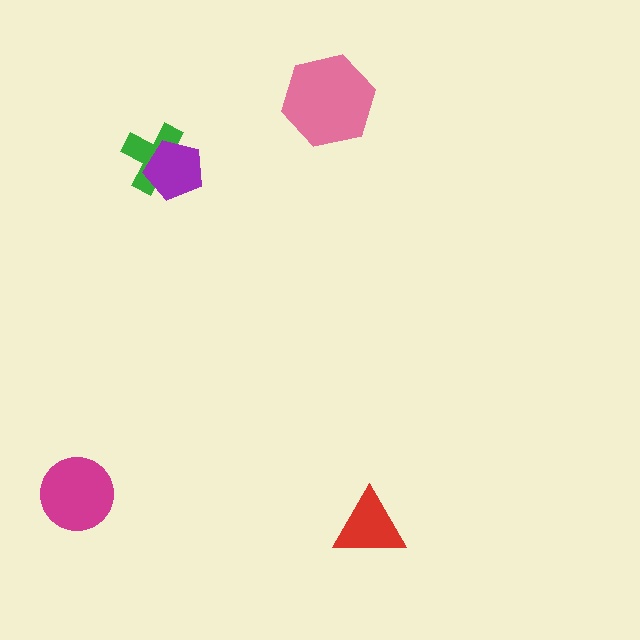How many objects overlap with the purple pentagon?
1 object overlaps with the purple pentagon.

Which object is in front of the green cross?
The purple pentagon is in front of the green cross.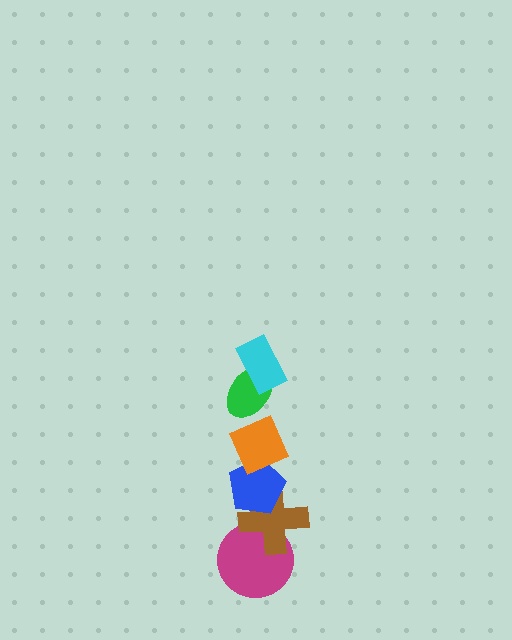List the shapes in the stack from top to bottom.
From top to bottom: the cyan rectangle, the green ellipse, the orange diamond, the blue pentagon, the brown cross, the magenta circle.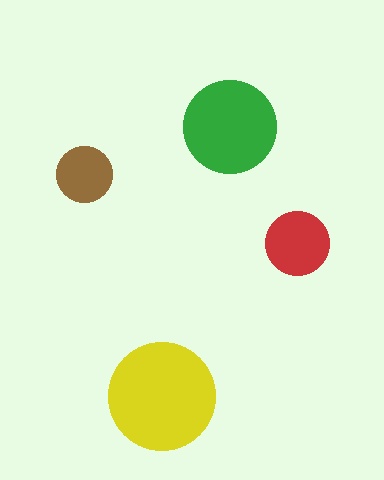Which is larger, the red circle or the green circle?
The green one.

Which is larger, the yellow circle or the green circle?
The yellow one.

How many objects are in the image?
There are 4 objects in the image.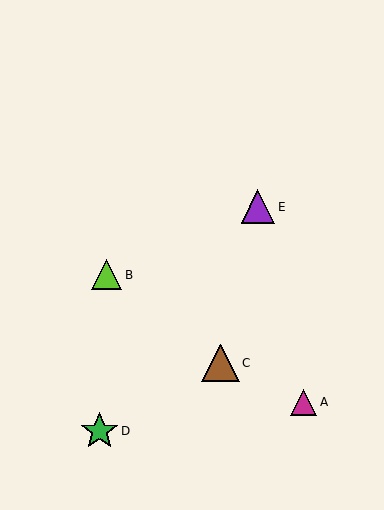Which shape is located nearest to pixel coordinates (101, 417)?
The green star (labeled D) at (100, 431) is nearest to that location.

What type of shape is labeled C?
Shape C is a brown triangle.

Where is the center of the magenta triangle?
The center of the magenta triangle is at (304, 402).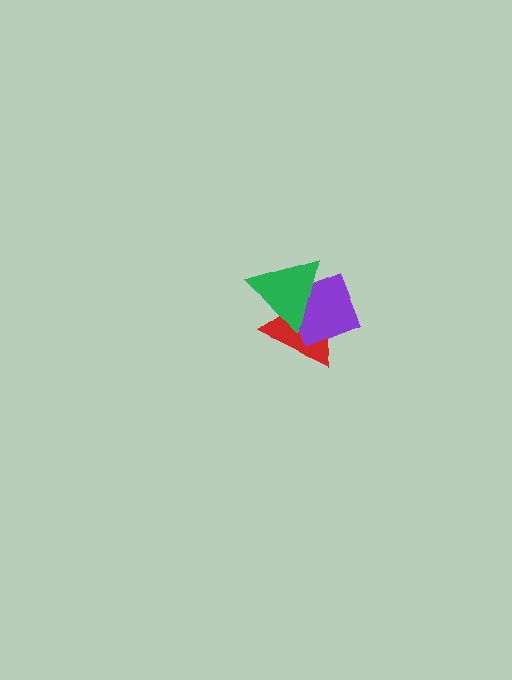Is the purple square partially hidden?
Yes, it is partially covered by another shape.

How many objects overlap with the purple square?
2 objects overlap with the purple square.